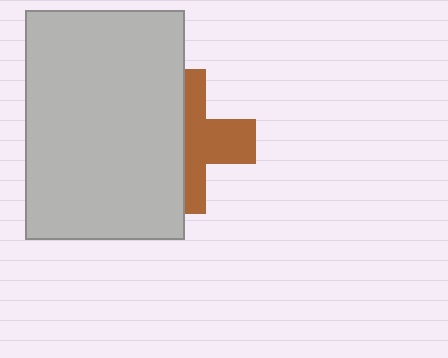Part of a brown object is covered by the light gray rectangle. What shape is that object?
It is a cross.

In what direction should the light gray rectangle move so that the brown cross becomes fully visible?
The light gray rectangle should move left. That is the shortest direction to clear the overlap and leave the brown cross fully visible.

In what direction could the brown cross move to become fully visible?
The brown cross could move right. That would shift it out from behind the light gray rectangle entirely.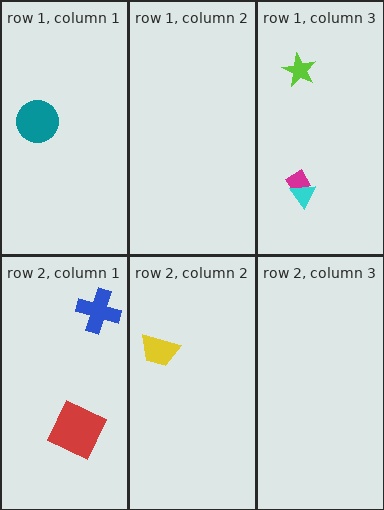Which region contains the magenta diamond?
The row 1, column 3 region.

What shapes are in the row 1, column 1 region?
The teal circle.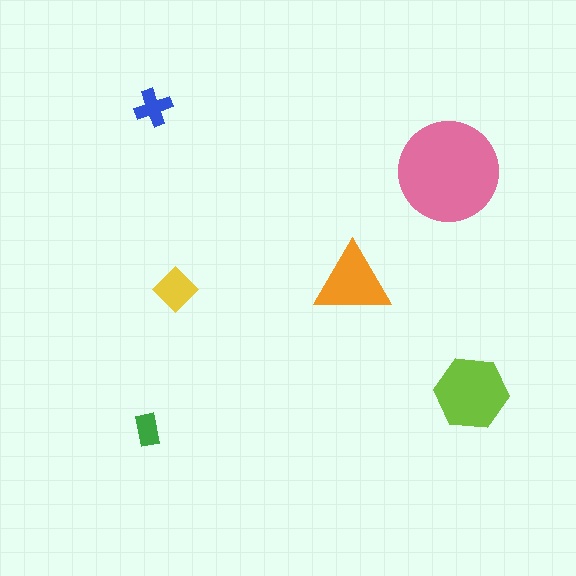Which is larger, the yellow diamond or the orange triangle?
The orange triangle.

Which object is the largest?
The pink circle.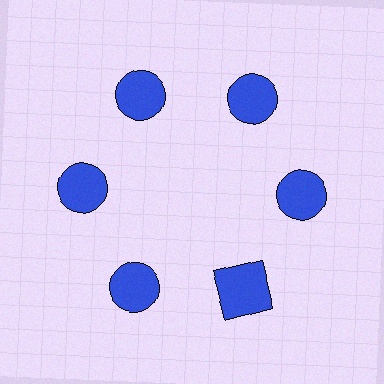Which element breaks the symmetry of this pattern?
The blue square at roughly the 5 o'clock position breaks the symmetry. All other shapes are blue circles.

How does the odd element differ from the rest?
It has a different shape: square instead of circle.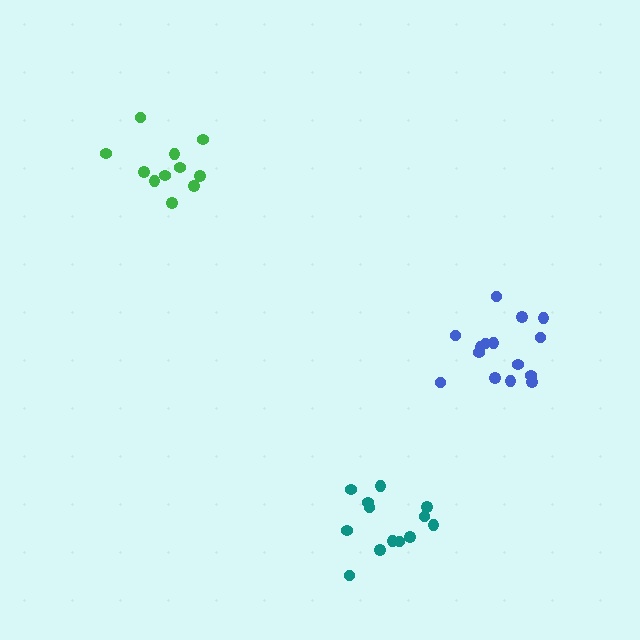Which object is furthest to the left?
The green cluster is leftmost.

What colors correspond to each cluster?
The clusters are colored: green, blue, teal.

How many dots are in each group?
Group 1: 11 dots, Group 2: 15 dots, Group 3: 13 dots (39 total).